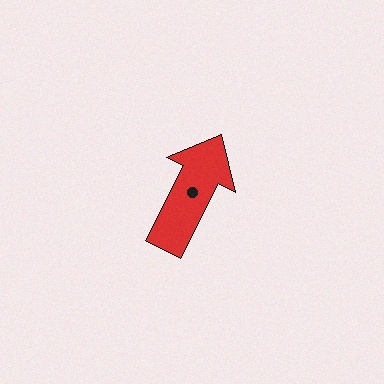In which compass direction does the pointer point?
Northeast.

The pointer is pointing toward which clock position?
Roughly 1 o'clock.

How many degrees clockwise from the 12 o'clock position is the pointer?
Approximately 27 degrees.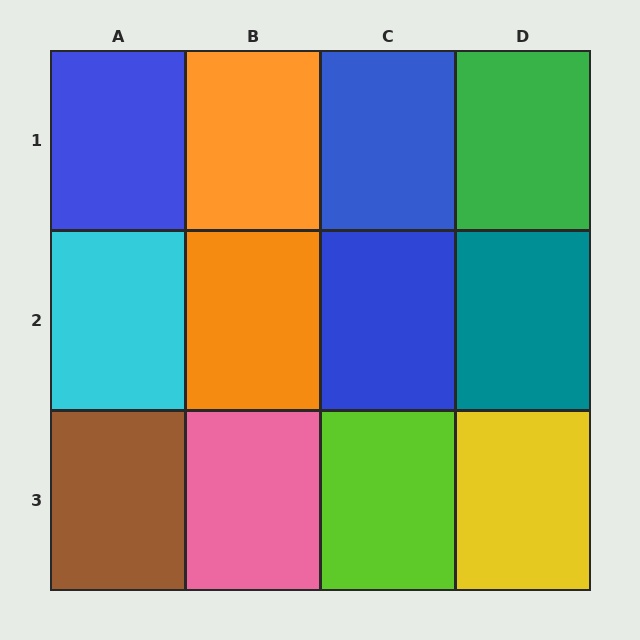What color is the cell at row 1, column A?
Blue.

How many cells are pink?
1 cell is pink.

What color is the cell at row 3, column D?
Yellow.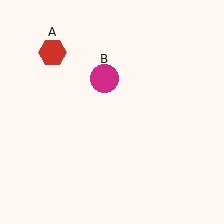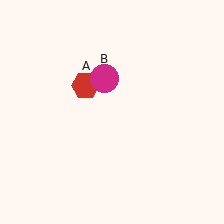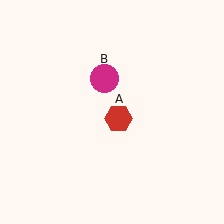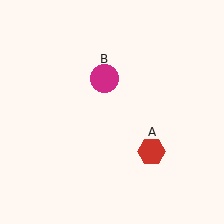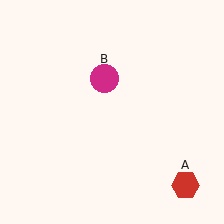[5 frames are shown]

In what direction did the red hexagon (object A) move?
The red hexagon (object A) moved down and to the right.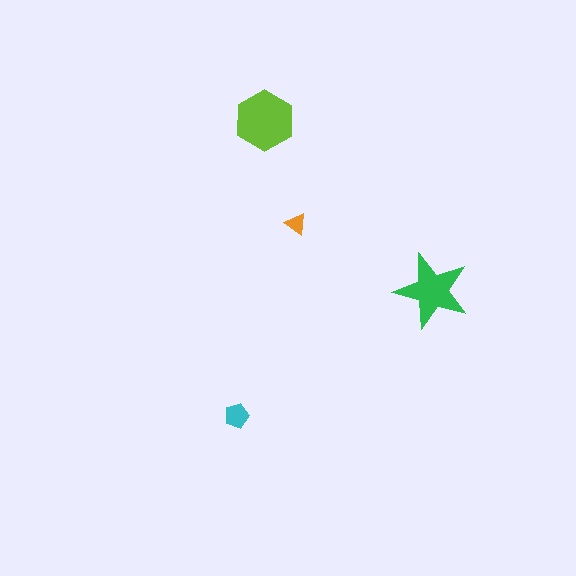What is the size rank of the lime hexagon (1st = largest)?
1st.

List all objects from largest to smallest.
The lime hexagon, the green star, the cyan pentagon, the orange triangle.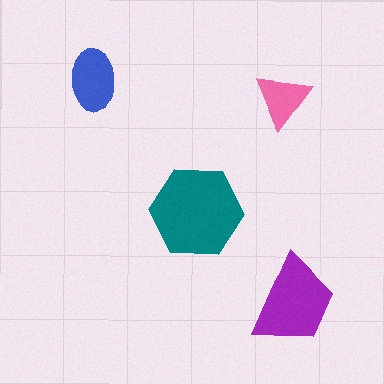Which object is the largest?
The teal hexagon.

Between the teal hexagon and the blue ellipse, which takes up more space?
The teal hexagon.